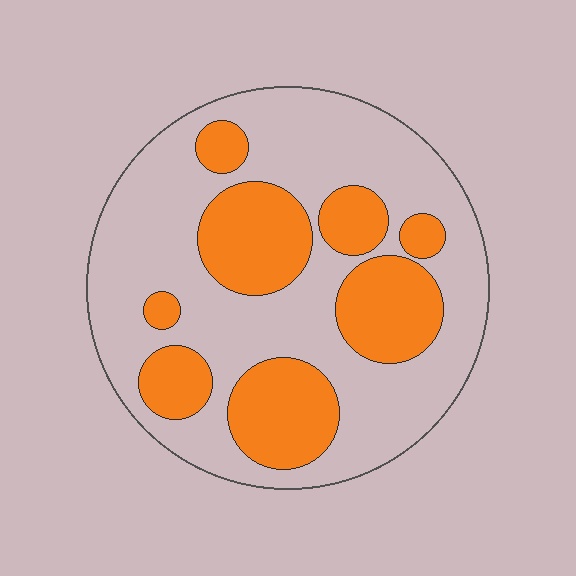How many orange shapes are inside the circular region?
8.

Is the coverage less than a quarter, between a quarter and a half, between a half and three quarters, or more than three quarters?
Between a quarter and a half.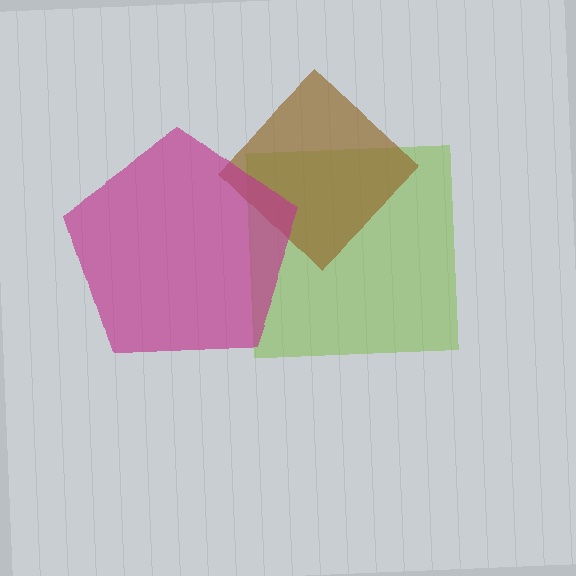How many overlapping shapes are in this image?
There are 3 overlapping shapes in the image.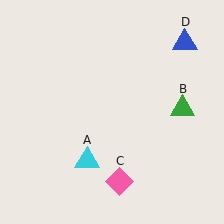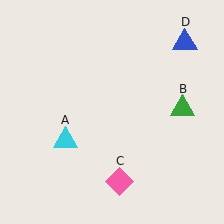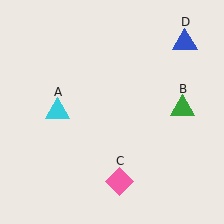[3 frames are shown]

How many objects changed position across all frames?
1 object changed position: cyan triangle (object A).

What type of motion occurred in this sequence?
The cyan triangle (object A) rotated clockwise around the center of the scene.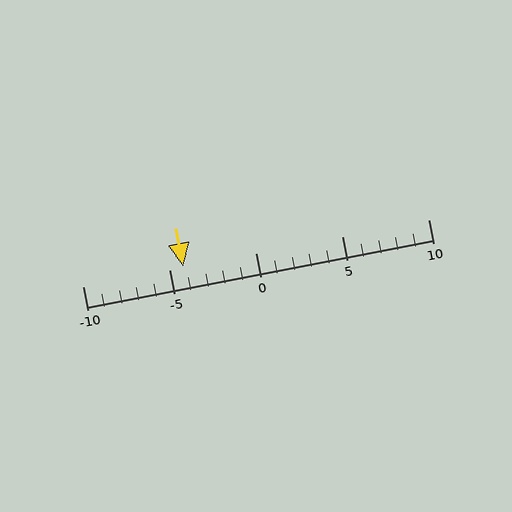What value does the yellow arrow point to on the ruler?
The yellow arrow points to approximately -4.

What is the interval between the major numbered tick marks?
The major tick marks are spaced 5 units apart.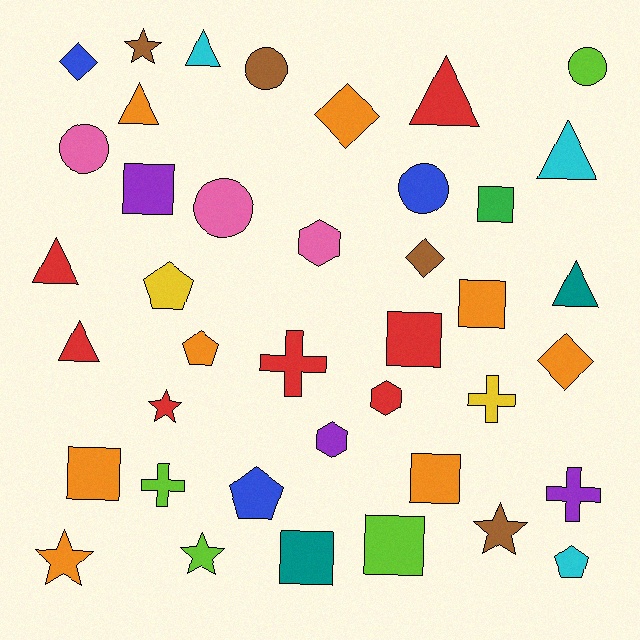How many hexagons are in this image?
There are 3 hexagons.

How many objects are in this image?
There are 40 objects.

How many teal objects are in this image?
There are 2 teal objects.